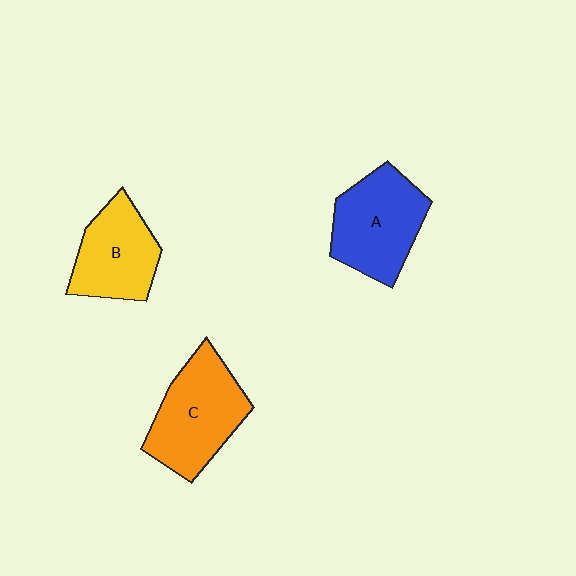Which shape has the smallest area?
Shape B (yellow).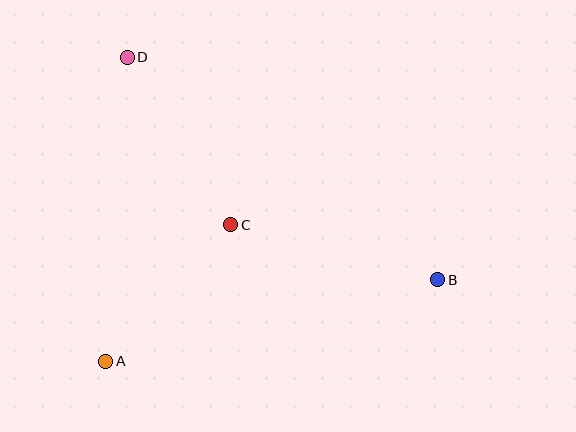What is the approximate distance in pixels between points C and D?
The distance between C and D is approximately 197 pixels.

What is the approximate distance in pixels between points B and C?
The distance between B and C is approximately 214 pixels.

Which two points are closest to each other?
Points A and C are closest to each other.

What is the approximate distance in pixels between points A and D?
The distance between A and D is approximately 305 pixels.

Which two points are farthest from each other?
Points B and D are farthest from each other.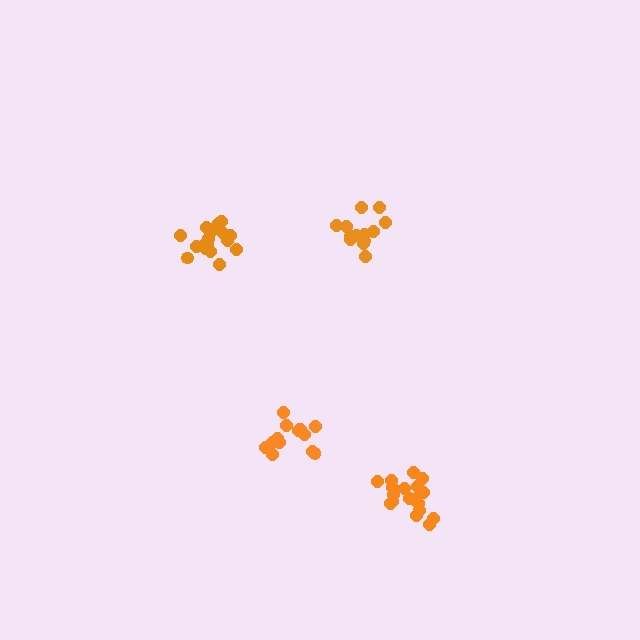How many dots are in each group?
Group 1: 17 dots, Group 2: 14 dots, Group 3: 14 dots, Group 4: 18 dots (63 total).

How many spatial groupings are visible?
There are 4 spatial groupings.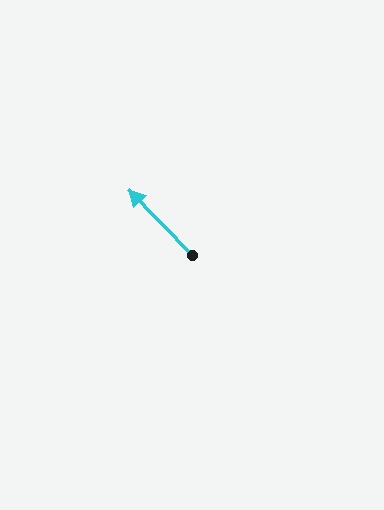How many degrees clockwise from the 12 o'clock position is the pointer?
Approximately 316 degrees.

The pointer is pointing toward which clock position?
Roughly 11 o'clock.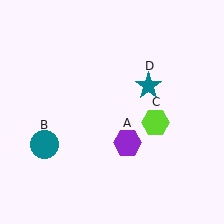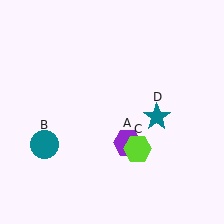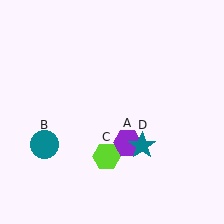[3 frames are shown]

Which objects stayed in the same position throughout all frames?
Purple hexagon (object A) and teal circle (object B) remained stationary.